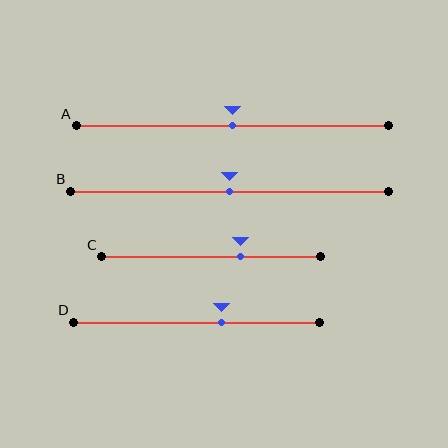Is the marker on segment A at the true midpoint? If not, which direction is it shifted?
Yes, the marker on segment A is at the true midpoint.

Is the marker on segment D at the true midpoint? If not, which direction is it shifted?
No, the marker on segment D is shifted to the right by about 10% of the segment length.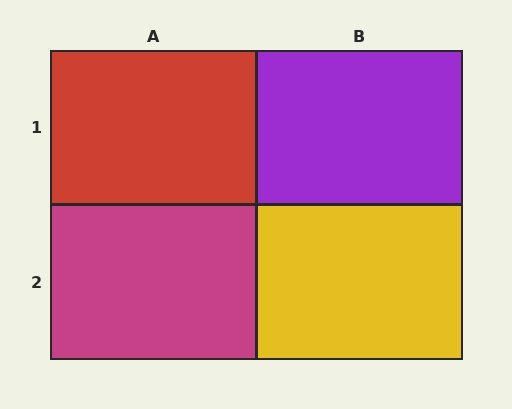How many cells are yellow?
1 cell is yellow.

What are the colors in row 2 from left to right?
Magenta, yellow.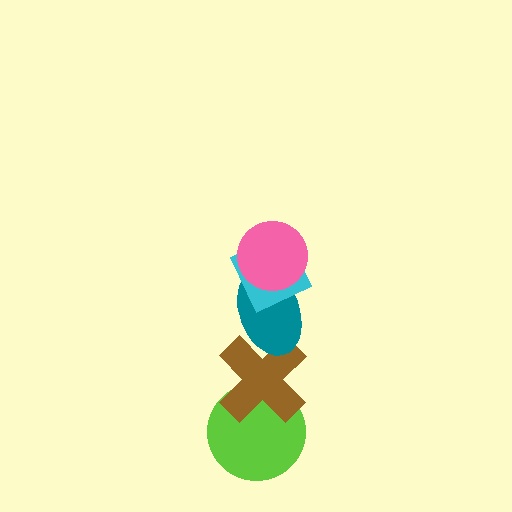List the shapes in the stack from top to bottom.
From top to bottom: the pink circle, the cyan diamond, the teal ellipse, the brown cross, the lime circle.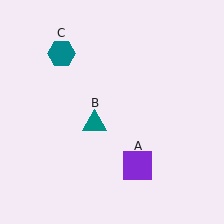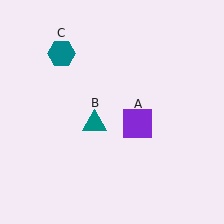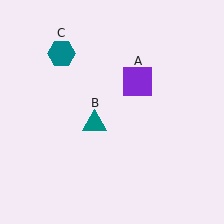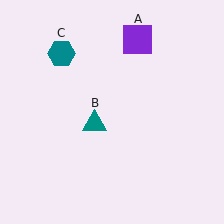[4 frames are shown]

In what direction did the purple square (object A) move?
The purple square (object A) moved up.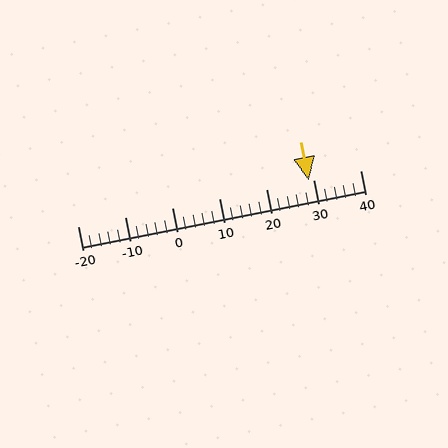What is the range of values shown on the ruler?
The ruler shows values from -20 to 40.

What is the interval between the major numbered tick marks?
The major tick marks are spaced 10 units apart.